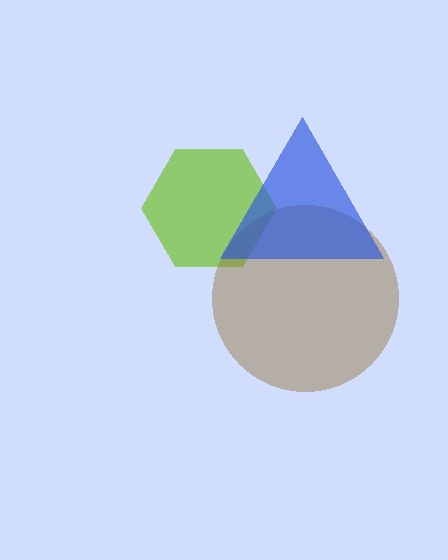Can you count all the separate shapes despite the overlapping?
Yes, there are 3 separate shapes.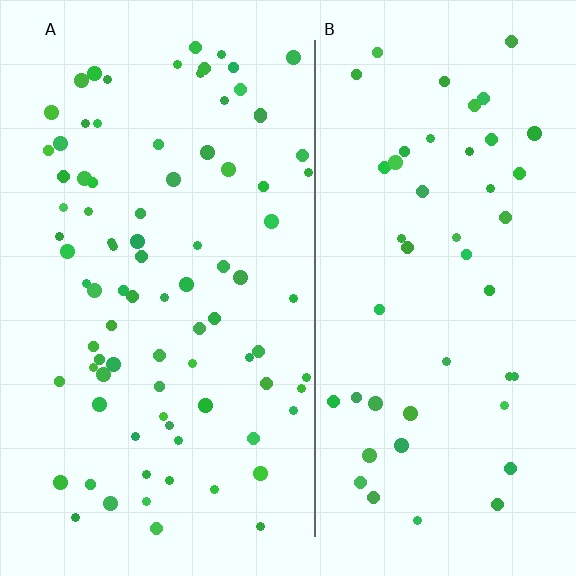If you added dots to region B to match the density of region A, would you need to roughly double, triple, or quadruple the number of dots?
Approximately double.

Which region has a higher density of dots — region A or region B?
A (the left).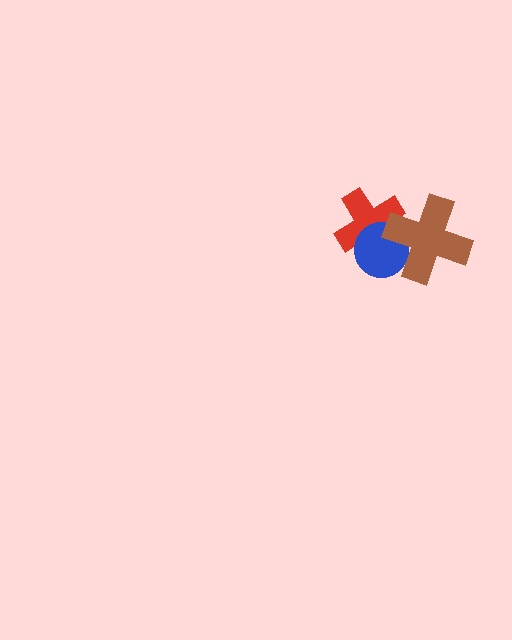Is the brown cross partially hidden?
No, no other shape covers it.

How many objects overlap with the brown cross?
2 objects overlap with the brown cross.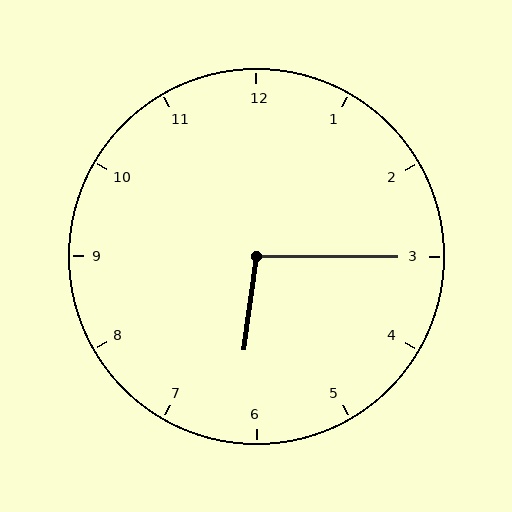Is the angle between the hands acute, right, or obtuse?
It is obtuse.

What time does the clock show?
6:15.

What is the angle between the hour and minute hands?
Approximately 98 degrees.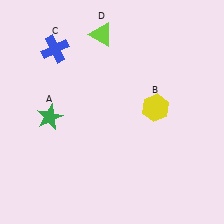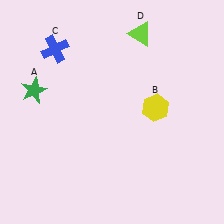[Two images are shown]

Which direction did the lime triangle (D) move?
The lime triangle (D) moved right.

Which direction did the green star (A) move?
The green star (A) moved up.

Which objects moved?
The objects that moved are: the green star (A), the lime triangle (D).